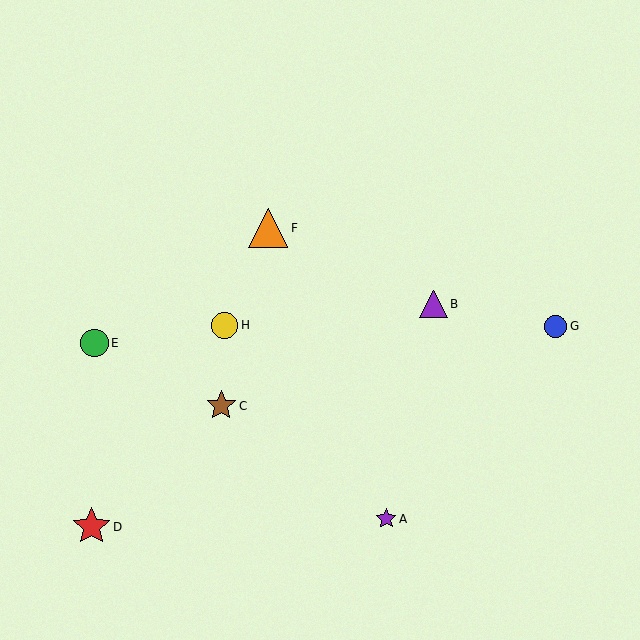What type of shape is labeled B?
Shape B is a purple triangle.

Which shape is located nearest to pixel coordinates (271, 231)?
The orange triangle (labeled F) at (268, 228) is nearest to that location.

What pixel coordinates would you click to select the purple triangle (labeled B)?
Click at (433, 304) to select the purple triangle B.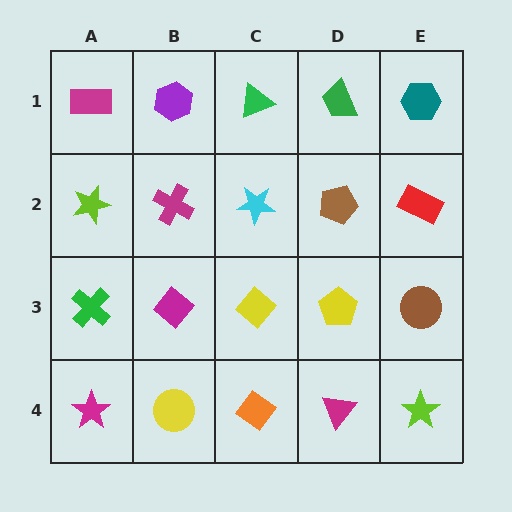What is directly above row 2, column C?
A green triangle.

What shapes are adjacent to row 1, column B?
A magenta cross (row 2, column B), a magenta rectangle (row 1, column A), a green triangle (row 1, column C).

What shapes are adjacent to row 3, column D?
A brown pentagon (row 2, column D), a magenta triangle (row 4, column D), a yellow diamond (row 3, column C), a brown circle (row 3, column E).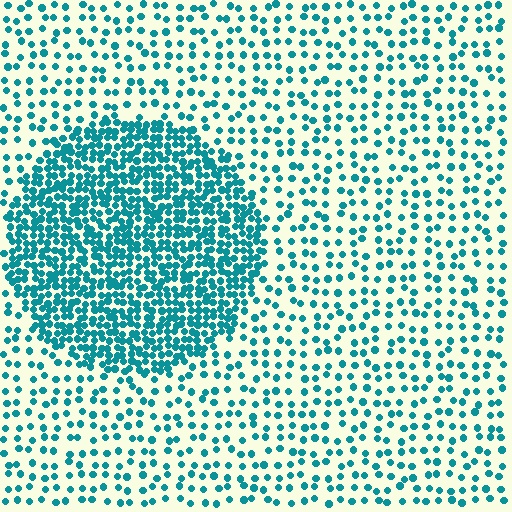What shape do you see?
I see a circle.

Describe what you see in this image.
The image contains small teal elements arranged at two different densities. A circle-shaped region is visible where the elements are more densely packed than the surrounding area.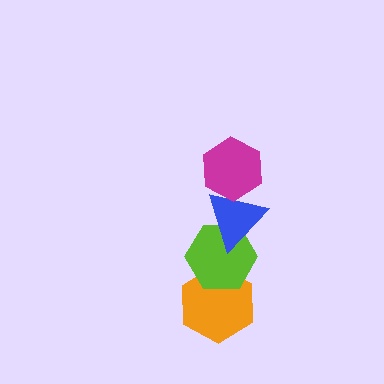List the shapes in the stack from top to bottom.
From top to bottom: the magenta hexagon, the blue triangle, the lime hexagon, the orange hexagon.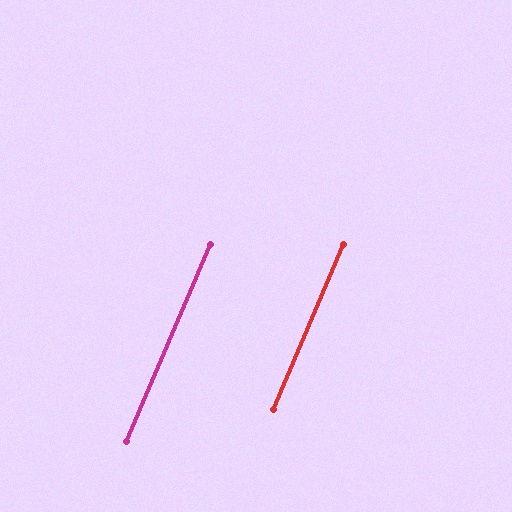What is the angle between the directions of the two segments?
Approximately 0 degrees.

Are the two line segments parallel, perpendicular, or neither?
Parallel — their directions differ by only 0.2°.